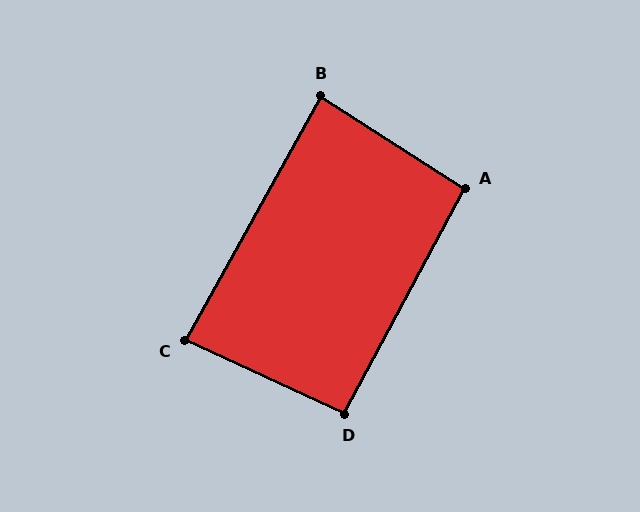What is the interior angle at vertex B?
Approximately 86 degrees (approximately right).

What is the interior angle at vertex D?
Approximately 94 degrees (approximately right).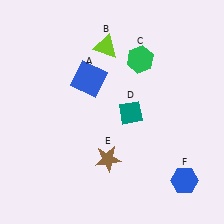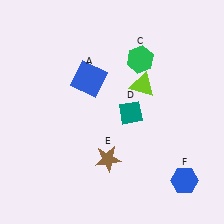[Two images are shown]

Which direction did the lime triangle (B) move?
The lime triangle (B) moved down.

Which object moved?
The lime triangle (B) moved down.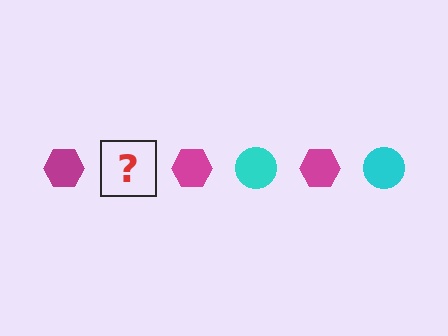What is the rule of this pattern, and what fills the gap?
The rule is that the pattern alternates between magenta hexagon and cyan circle. The gap should be filled with a cyan circle.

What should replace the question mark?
The question mark should be replaced with a cyan circle.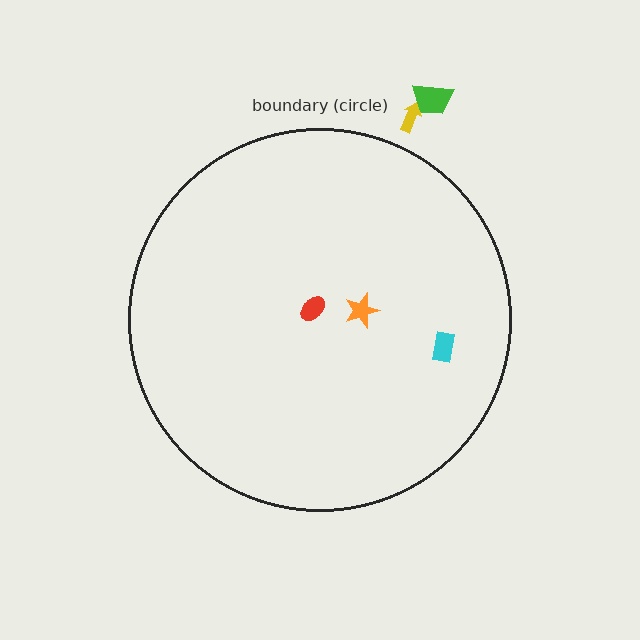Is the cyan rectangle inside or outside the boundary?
Inside.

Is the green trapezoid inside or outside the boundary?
Outside.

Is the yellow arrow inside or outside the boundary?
Outside.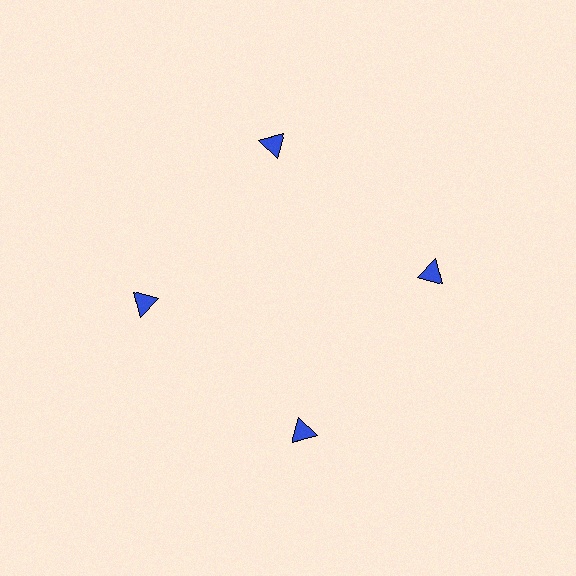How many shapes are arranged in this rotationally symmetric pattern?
There are 4 shapes, arranged in 4 groups of 1.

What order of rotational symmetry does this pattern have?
This pattern has 4-fold rotational symmetry.